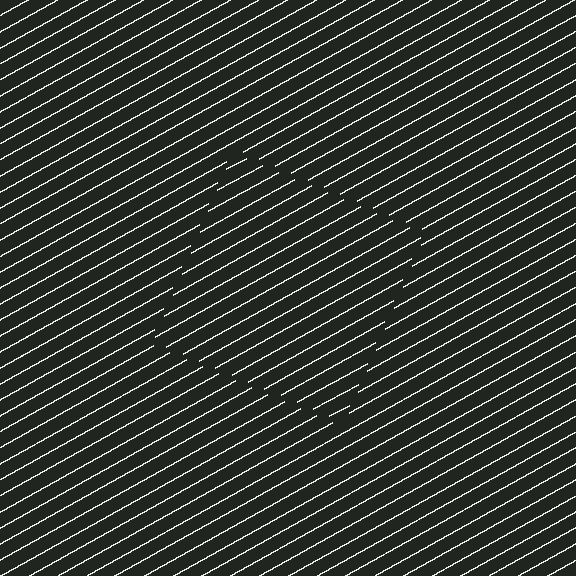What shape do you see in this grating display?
An illusory square. The interior of the shape contains the same grating, shifted by half a period — the contour is defined by the phase discontinuity where line-ends from the inner and outer gratings abut.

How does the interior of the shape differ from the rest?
The interior of the shape contains the same grating, shifted by half a period — the contour is defined by the phase discontinuity where line-ends from the inner and outer gratings abut.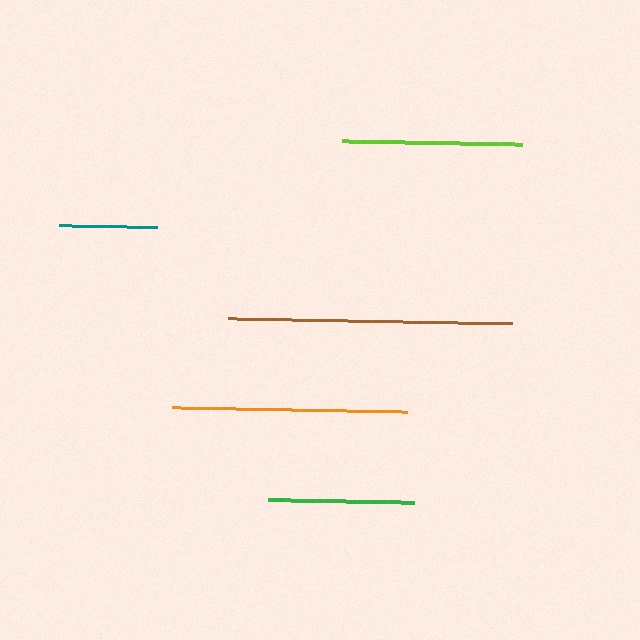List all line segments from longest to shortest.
From longest to shortest: brown, orange, lime, green, teal.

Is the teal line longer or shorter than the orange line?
The orange line is longer than the teal line.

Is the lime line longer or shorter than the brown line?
The brown line is longer than the lime line.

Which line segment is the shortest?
The teal line is the shortest at approximately 98 pixels.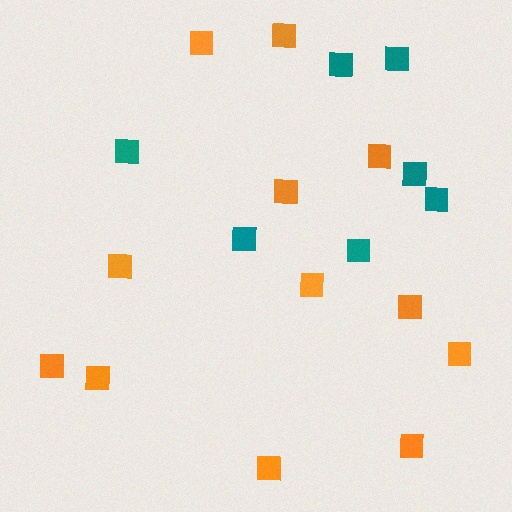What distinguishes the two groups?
There are 2 groups: one group of teal squares (7) and one group of orange squares (12).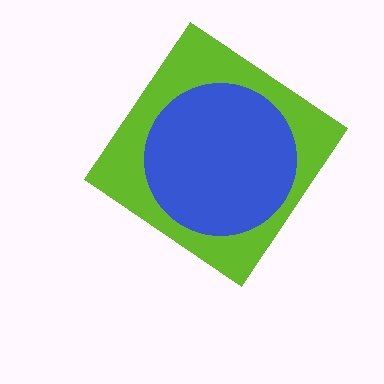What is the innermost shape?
The blue circle.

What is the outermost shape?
The lime diamond.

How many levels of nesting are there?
2.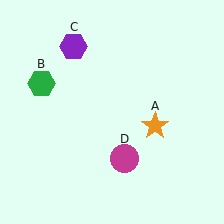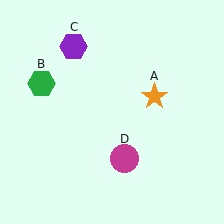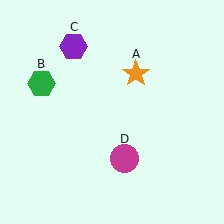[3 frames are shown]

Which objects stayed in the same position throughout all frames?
Green hexagon (object B) and purple hexagon (object C) and magenta circle (object D) remained stationary.